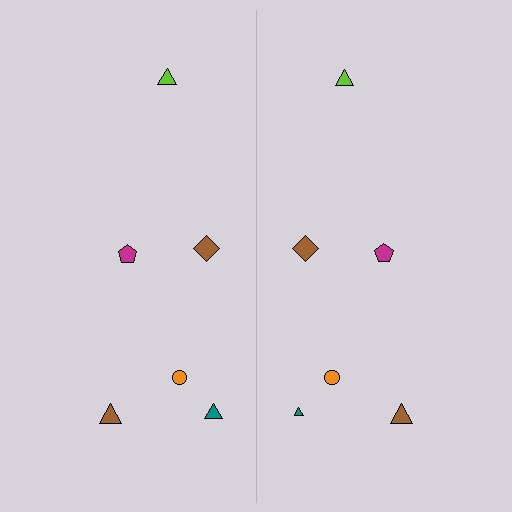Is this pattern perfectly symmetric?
No, the pattern is not perfectly symmetric. The teal triangle on the right side has a different size than its mirror counterpart.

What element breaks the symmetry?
The teal triangle on the right side has a different size than its mirror counterpart.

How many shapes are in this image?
There are 12 shapes in this image.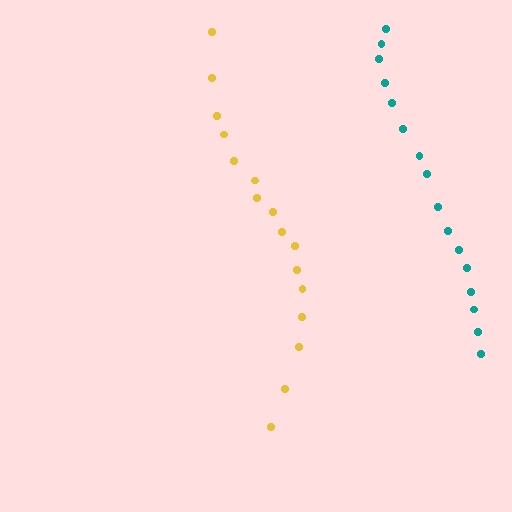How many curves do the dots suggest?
There are 2 distinct paths.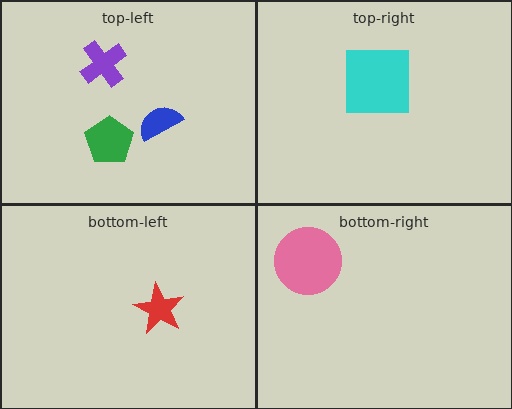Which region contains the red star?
The bottom-left region.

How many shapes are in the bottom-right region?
1.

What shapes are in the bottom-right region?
The pink circle.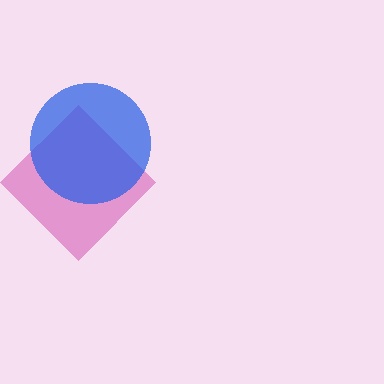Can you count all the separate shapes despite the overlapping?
Yes, there are 2 separate shapes.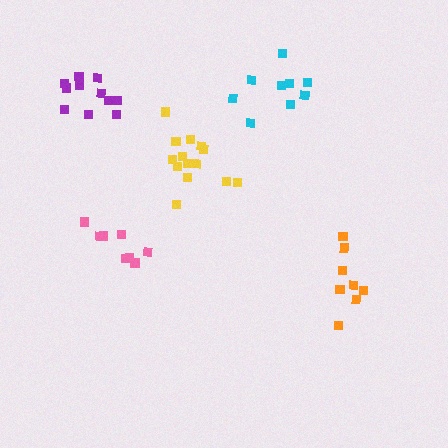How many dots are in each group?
Group 1: 14 dots, Group 2: 8 dots, Group 3: 8 dots, Group 4: 9 dots, Group 5: 11 dots (50 total).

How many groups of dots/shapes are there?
There are 5 groups.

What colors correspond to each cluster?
The clusters are colored: yellow, pink, orange, cyan, purple.